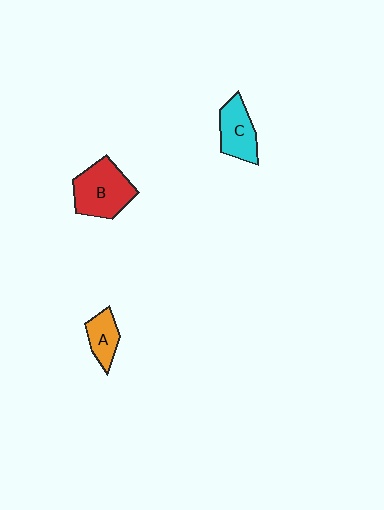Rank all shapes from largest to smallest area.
From largest to smallest: B (red), C (cyan), A (orange).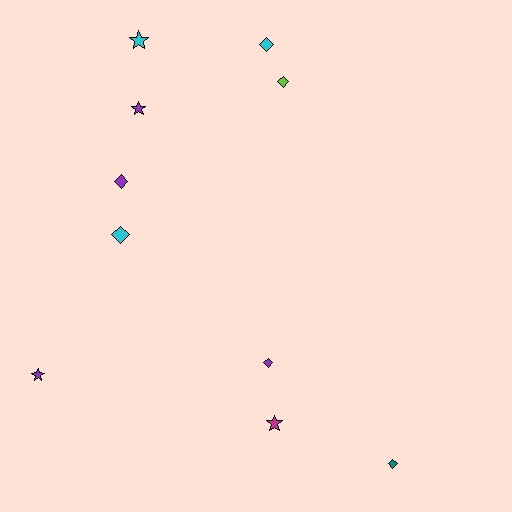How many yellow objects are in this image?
There are no yellow objects.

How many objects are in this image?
There are 10 objects.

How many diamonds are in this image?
There are 6 diamonds.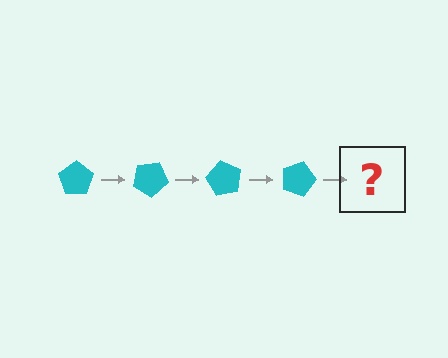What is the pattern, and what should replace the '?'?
The pattern is that the pentagon rotates 30 degrees each step. The '?' should be a cyan pentagon rotated 120 degrees.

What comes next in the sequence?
The next element should be a cyan pentagon rotated 120 degrees.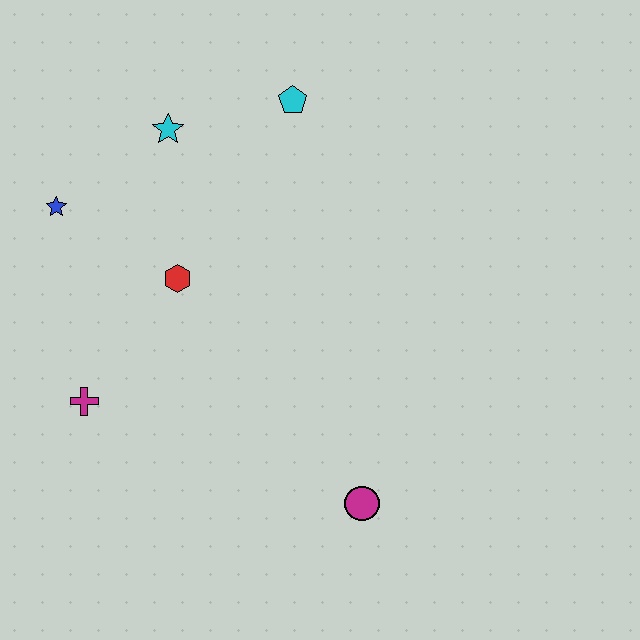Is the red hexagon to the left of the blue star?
No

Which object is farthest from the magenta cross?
The cyan pentagon is farthest from the magenta cross.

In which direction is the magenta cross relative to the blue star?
The magenta cross is below the blue star.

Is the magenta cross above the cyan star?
No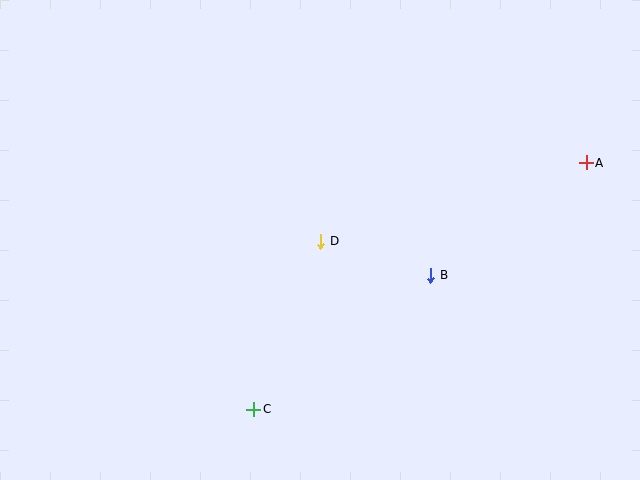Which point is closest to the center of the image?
Point D at (321, 241) is closest to the center.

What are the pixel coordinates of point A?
Point A is at (586, 163).